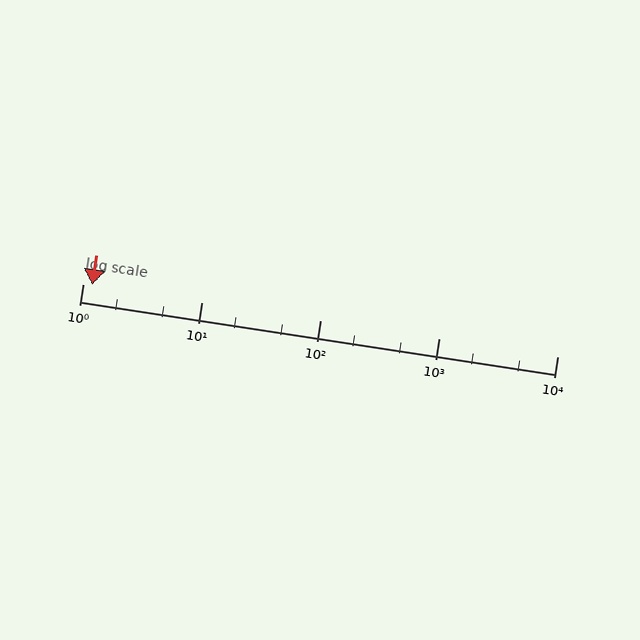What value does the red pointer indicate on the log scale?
The pointer indicates approximately 1.2.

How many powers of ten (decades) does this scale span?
The scale spans 4 decades, from 1 to 10000.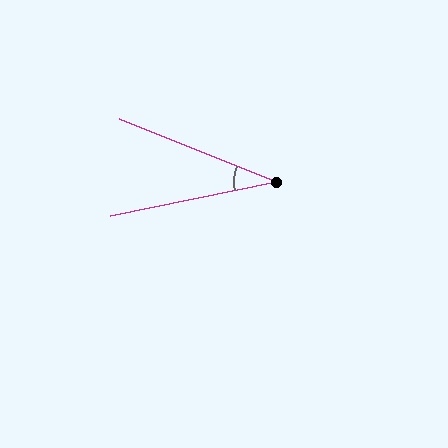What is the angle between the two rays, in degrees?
Approximately 33 degrees.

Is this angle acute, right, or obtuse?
It is acute.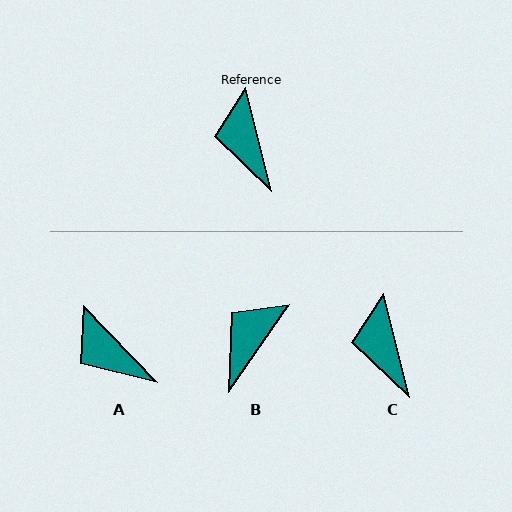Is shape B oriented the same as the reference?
No, it is off by about 49 degrees.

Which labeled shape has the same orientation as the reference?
C.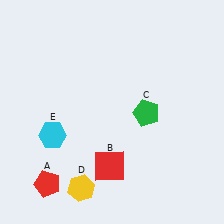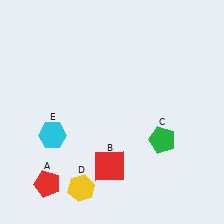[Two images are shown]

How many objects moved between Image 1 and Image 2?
1 object moved between the two images.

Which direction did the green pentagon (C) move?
The green pentagon (C) moved down.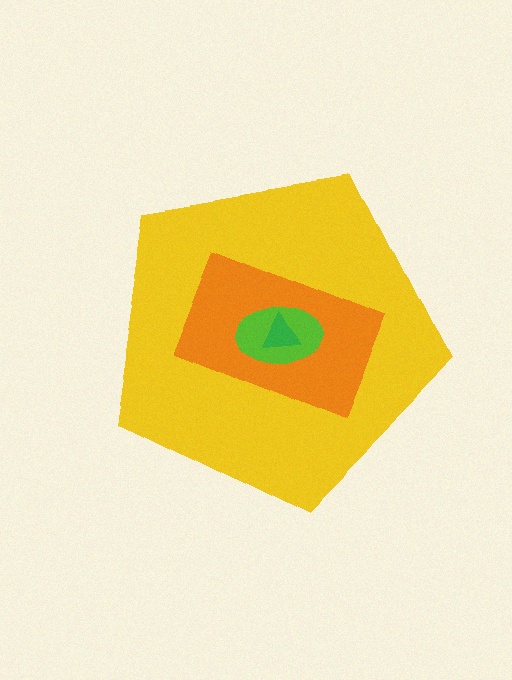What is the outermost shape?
The yellow pentagon.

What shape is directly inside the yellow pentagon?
The orange rectangle.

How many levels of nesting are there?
4.